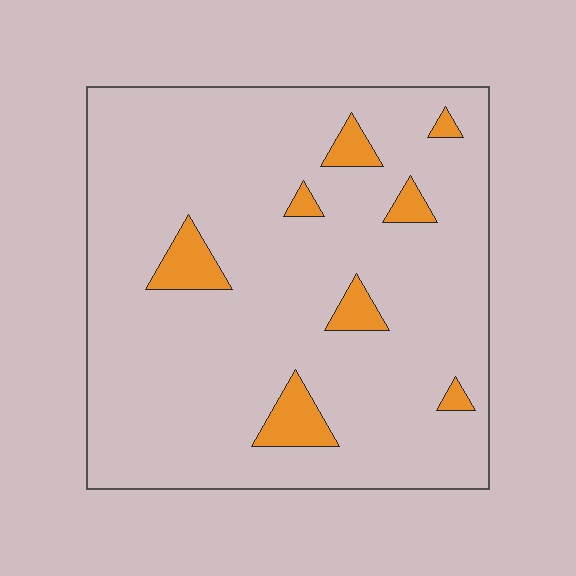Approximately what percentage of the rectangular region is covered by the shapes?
Approximately 10%.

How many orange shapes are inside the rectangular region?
8.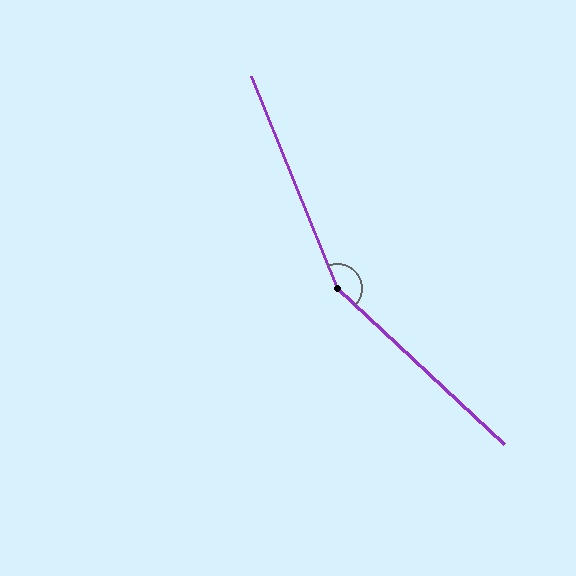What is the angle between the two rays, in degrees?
Approximately 155 degrees.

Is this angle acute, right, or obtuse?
It is obtuse.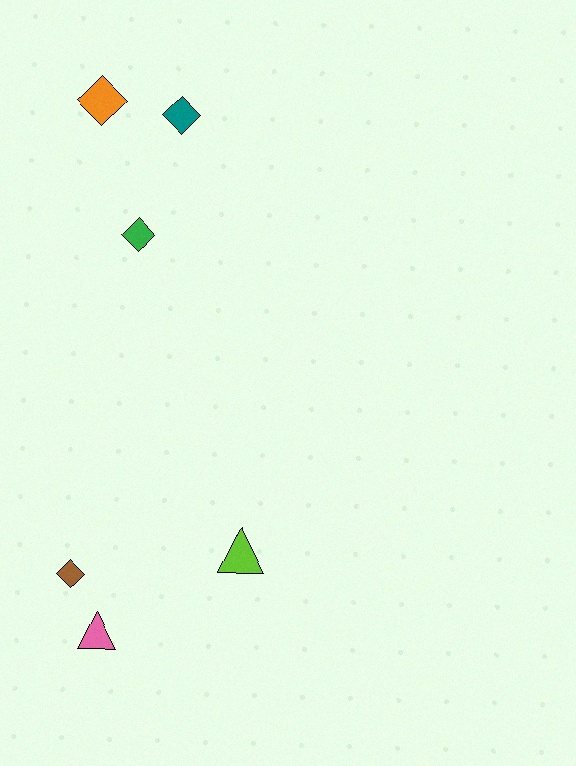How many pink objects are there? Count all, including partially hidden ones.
There is 1 pink object.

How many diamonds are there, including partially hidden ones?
There are 4 diamonds.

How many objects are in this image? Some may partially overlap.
There are 6 objects.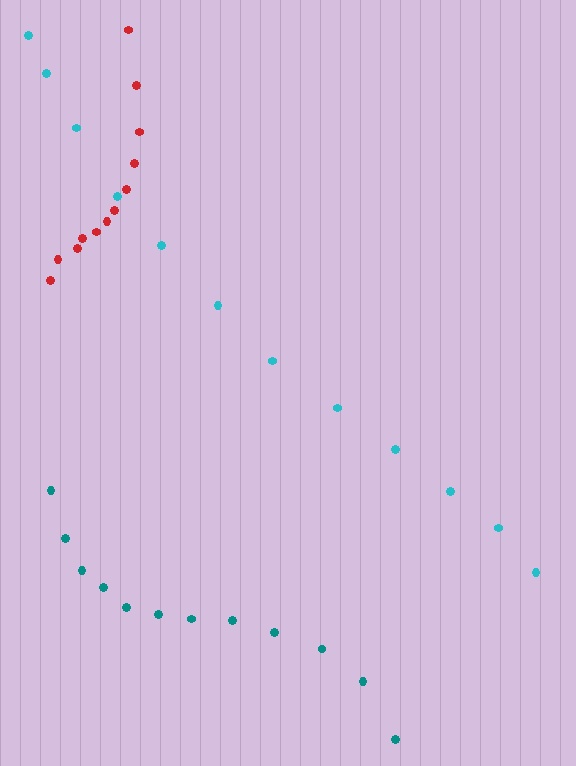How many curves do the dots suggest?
There are 3 distinct paths.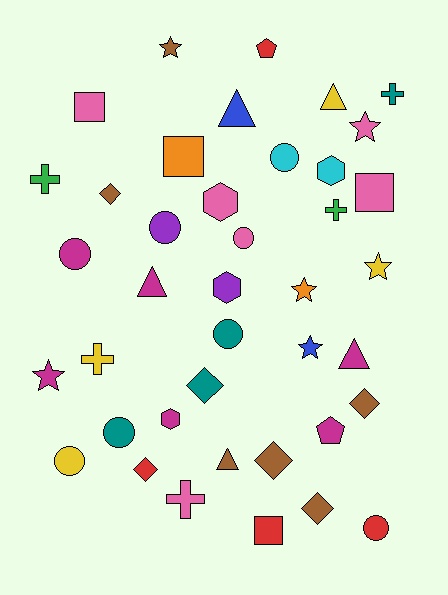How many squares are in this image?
There are 4 squares.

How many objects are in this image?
There are 40 objects.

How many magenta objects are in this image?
There are 6 magenta objects.